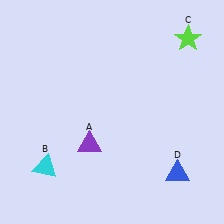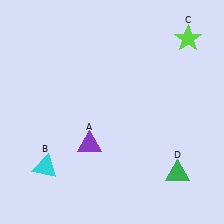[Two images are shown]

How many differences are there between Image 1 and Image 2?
There is 1 difference between the two images.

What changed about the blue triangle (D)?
In Image 1, D is blue. In Image 2, it changed to green.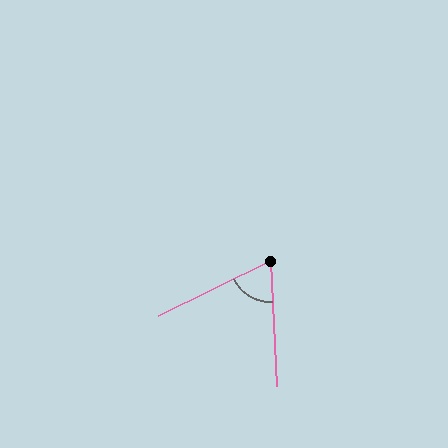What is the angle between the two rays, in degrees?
Approximately 66 degrees.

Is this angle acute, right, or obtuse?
It is acute.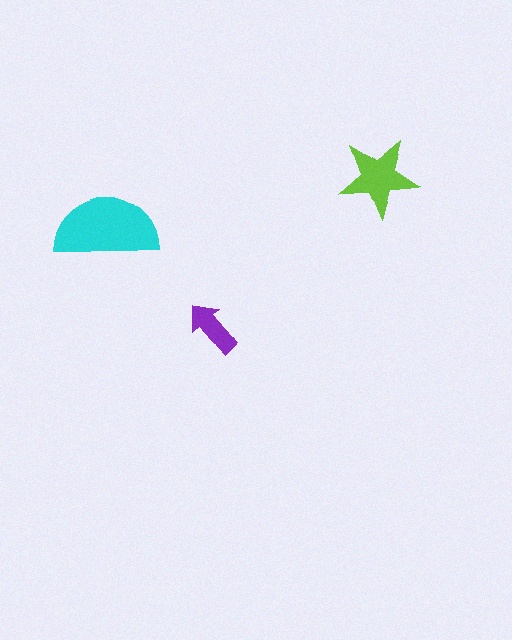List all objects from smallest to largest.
The purple arrow, the lime star, the cyan semicircle.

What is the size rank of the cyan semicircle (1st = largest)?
1st.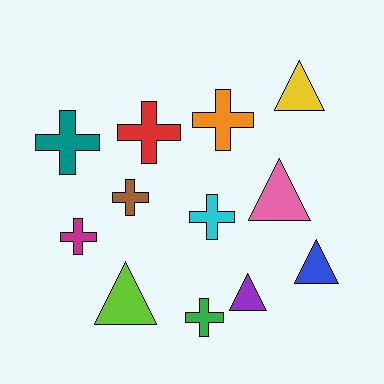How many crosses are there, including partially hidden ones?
There are 7 crosses.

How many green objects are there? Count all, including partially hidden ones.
There is 1 green object.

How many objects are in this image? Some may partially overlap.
There are 12 objects.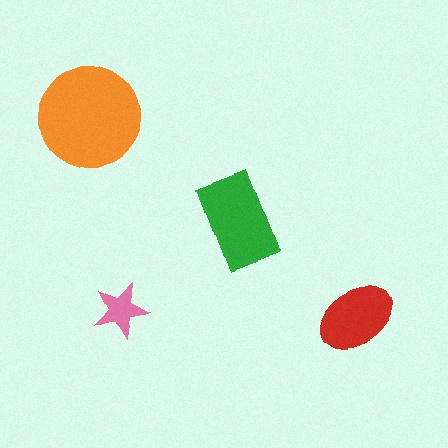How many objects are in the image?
There are 4 objects in the image.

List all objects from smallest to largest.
The pink star, the red ellipse, the green rectangle, the orange circle.